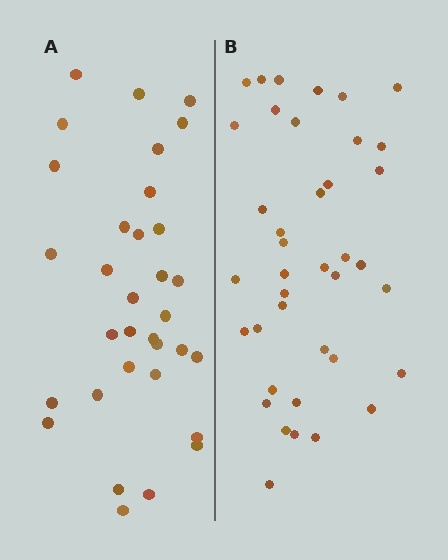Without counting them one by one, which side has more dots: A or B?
Region B (the right region) has more dots.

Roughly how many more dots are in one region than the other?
Region B has about 6 more dots than region A.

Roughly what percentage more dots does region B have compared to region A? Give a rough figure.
About 20% more.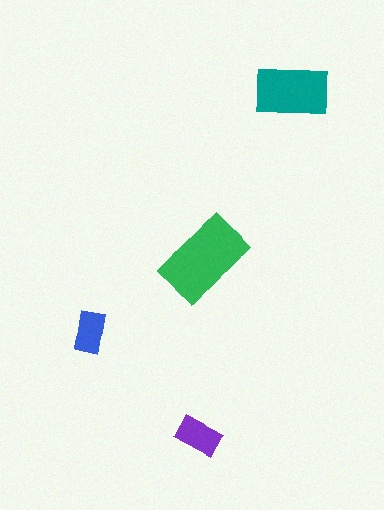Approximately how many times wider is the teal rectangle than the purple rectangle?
About 1.5 times wider.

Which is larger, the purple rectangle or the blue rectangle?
The purple one.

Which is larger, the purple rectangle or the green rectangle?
The green one.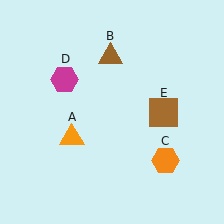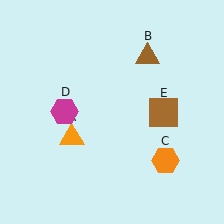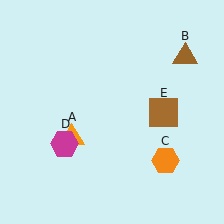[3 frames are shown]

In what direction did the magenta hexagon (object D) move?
The magenta hexagon (object D) moved down.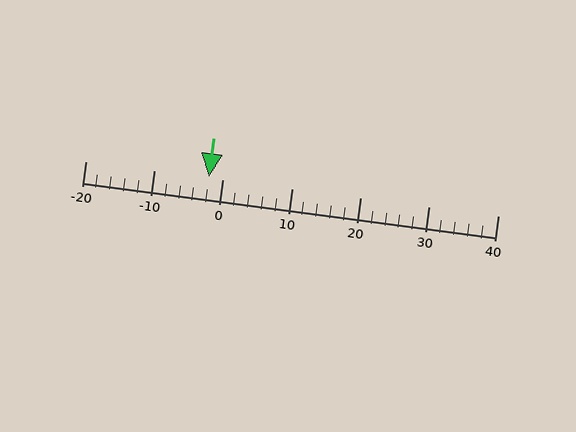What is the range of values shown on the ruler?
The ruler shows values from -20 to 40.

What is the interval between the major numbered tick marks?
The major tick marks are spaced 10 units apart.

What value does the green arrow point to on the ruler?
The green arrow points to approximately -2.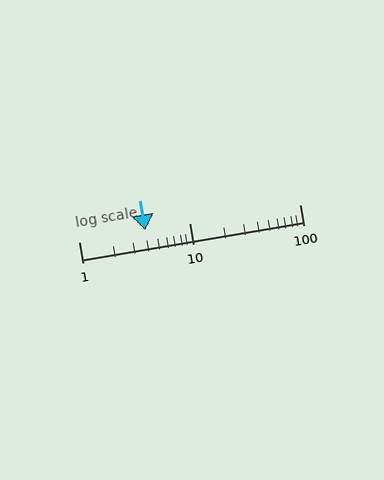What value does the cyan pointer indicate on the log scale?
The pointer indicates approximately 4.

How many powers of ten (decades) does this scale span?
The scale spans 2 decades, from 1 to 100.